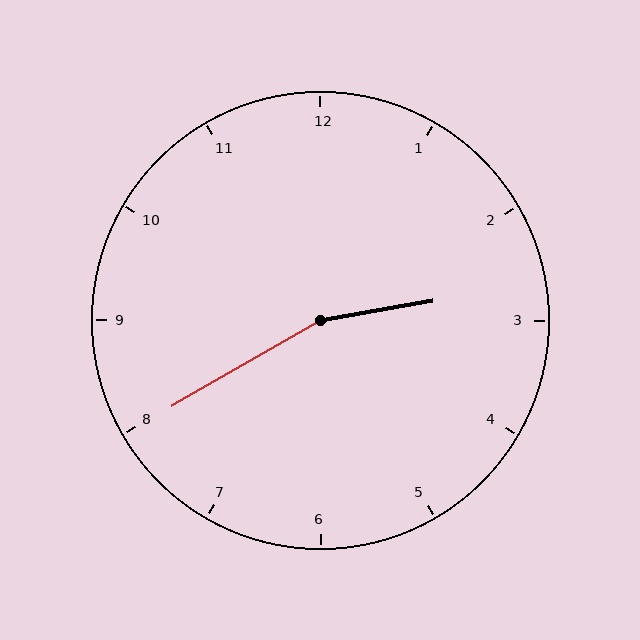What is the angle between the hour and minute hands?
Approximately 160 degrees.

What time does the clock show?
2:40.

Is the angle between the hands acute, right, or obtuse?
It is obtuse.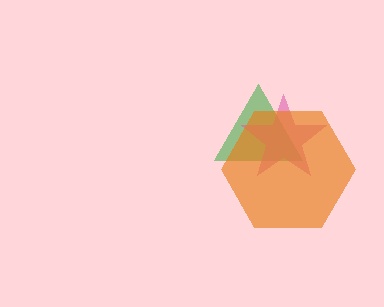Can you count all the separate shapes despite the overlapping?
Yes, there are 3 separate shapes.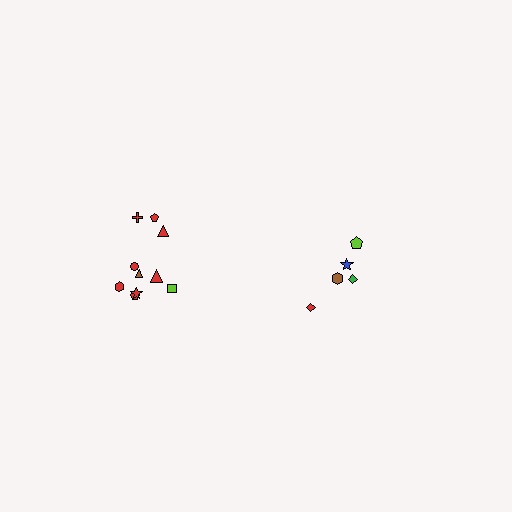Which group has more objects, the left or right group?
The left group.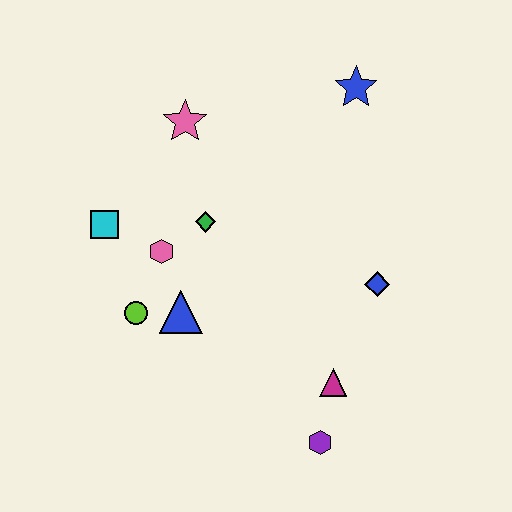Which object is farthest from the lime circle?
The blue star is farthest from the lime circle.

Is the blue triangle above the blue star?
No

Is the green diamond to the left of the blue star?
Yes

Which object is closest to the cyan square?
The pink hexagon is closest to the cyan square.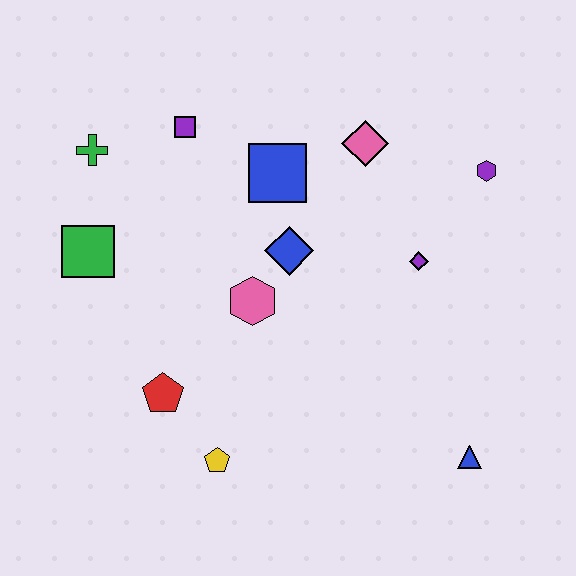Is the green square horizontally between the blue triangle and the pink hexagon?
No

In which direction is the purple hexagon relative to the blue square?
The purple hexagon is to the right of the blue square.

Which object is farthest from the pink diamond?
The yellow pentagon is farthest from the pink diamond.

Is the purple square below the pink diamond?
No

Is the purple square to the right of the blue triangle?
No